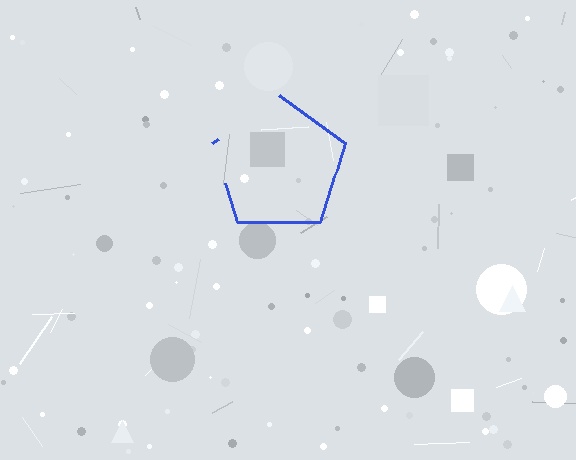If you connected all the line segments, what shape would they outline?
They would outline a pentagon.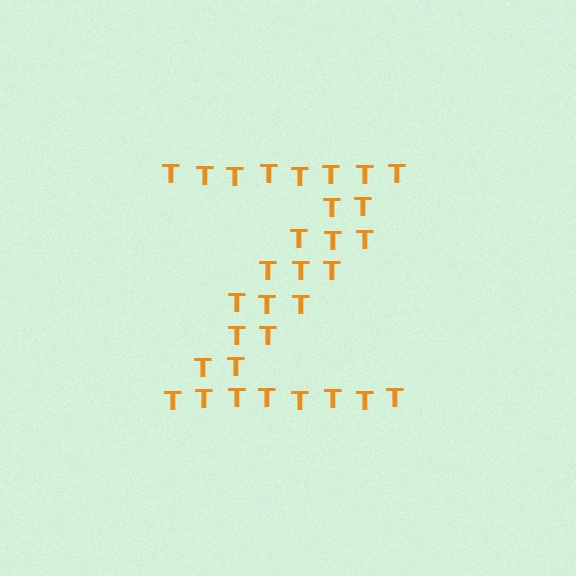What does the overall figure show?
The overall figure shows the letter Z.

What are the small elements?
The small elements are letter T's.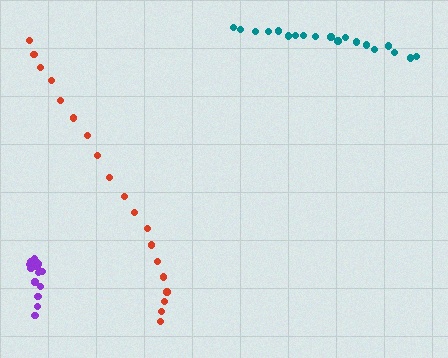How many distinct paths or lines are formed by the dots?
There are 3 distinct paths.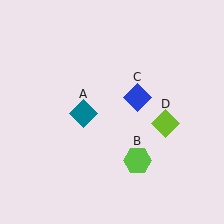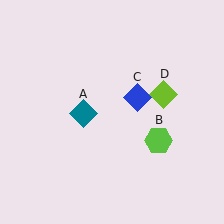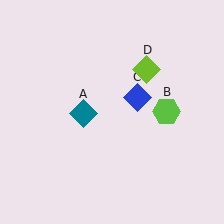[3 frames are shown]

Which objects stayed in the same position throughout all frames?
Teal diamond (object A) and blue diamond (object C) remained stationary.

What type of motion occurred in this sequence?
The lime hexagon (object B), lime diamond (object D) rotated counterclockwise around the center of the scene.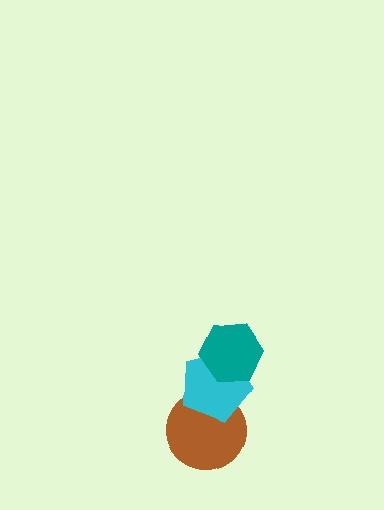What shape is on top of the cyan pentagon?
The teal hexagon is on top of the cyan pentagon.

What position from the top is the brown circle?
The brown circle is 3rd from the top.